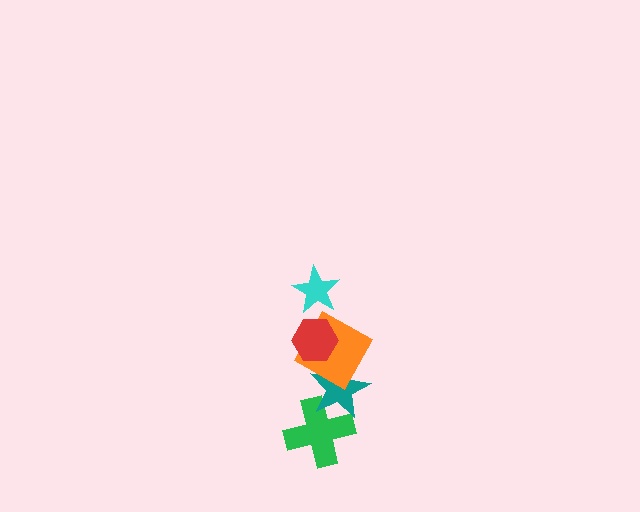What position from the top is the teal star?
The teal star is 4th from the top.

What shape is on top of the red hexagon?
The cyan star is on top of the red hexagon.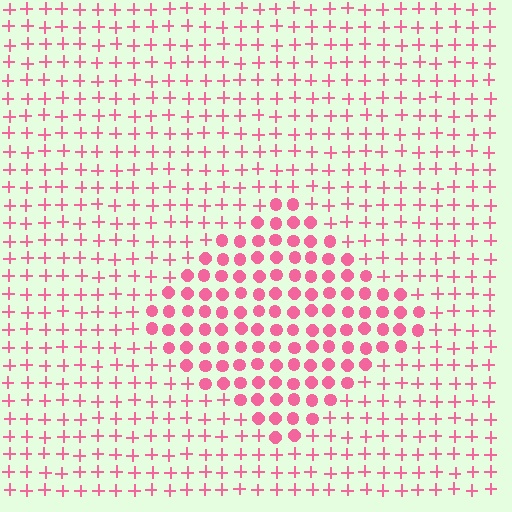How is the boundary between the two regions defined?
The boundary is defined by a change in element shape: circles inside vs. plus signs outside. All elements share the same color and spacing.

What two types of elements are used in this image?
The image uses circles inside the diamond region and plus signs outside it.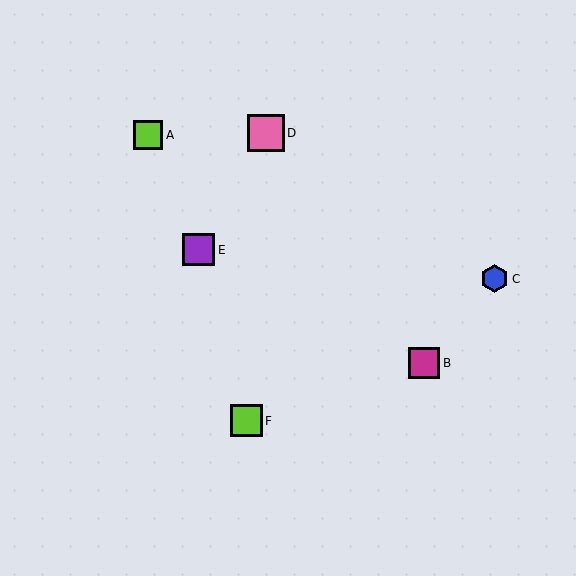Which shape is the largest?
The pink square (labeled D) is the largest.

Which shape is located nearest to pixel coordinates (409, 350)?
The magenta square (labeled B) at (424, 363) is nearest to that location.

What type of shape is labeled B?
Shape B is a magenta square.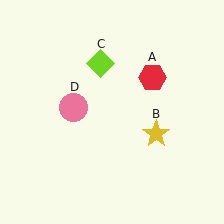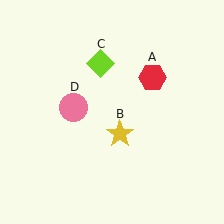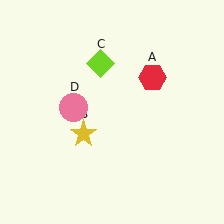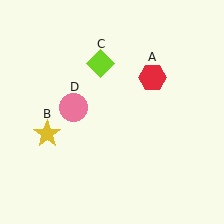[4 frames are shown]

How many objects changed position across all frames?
1 object changed position: yellow star (object B).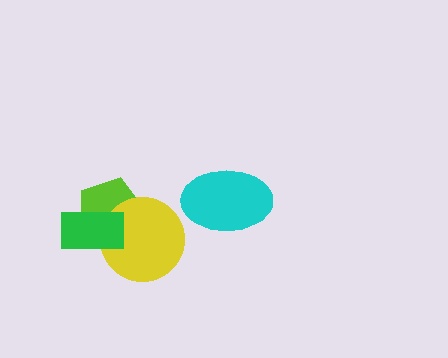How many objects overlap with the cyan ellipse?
0 objects overlap with the cyan ellipse.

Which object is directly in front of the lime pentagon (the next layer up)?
The yellow circle is directly in front of the lime pentagon.